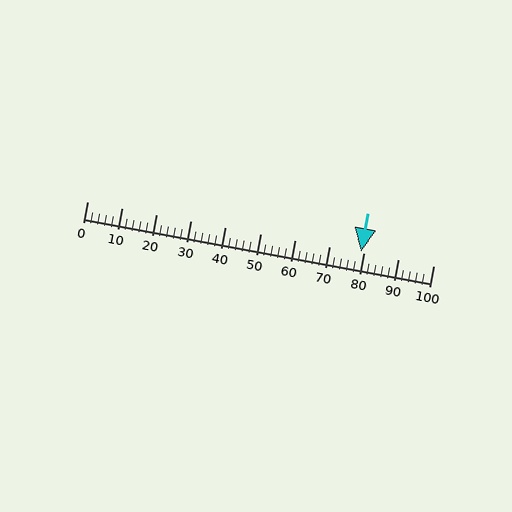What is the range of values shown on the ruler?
The ruler shows values from 0 to 100.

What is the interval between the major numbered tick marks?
The major tick marks are spaced 10 units apart.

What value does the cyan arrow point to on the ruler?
The cyan arrow points to approximately 79.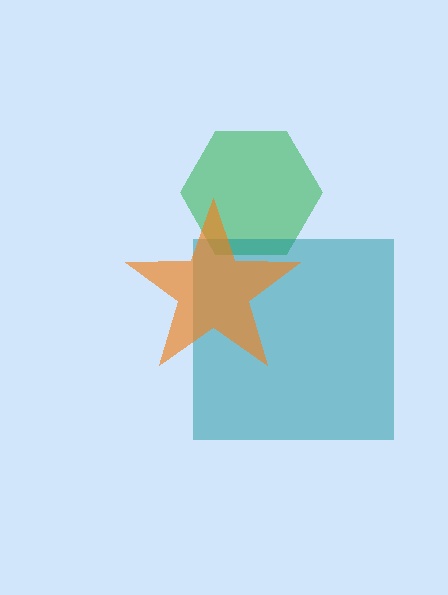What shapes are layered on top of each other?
The layered shapes are: a green hexagon, a teal square, an orange star.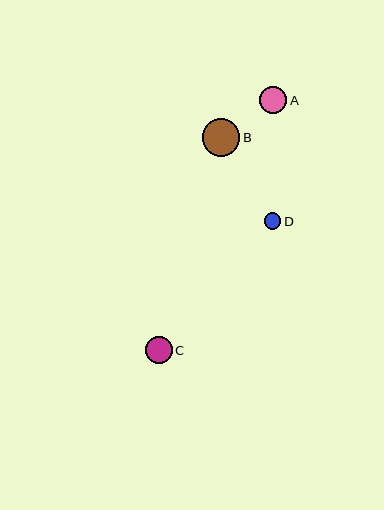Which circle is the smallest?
Circle D is the smallest with a size of approximately 17 pixels.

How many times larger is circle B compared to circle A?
Circle B is approximately 1.4 times the size of circle A.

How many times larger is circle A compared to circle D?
Circle A is approximately 1.6 times the size of circle D.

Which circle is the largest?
Circle B is the largest with a size of approximately 37 pixels.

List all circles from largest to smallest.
From largest to smallest: B, A, C, D.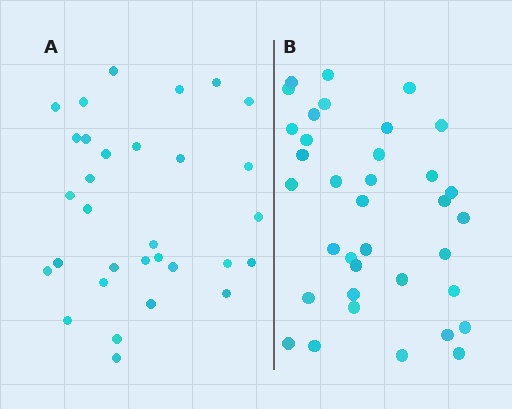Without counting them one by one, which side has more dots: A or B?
Region B (the right region) has more dots.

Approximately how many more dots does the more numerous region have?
Region B has about 5 more dots than region A.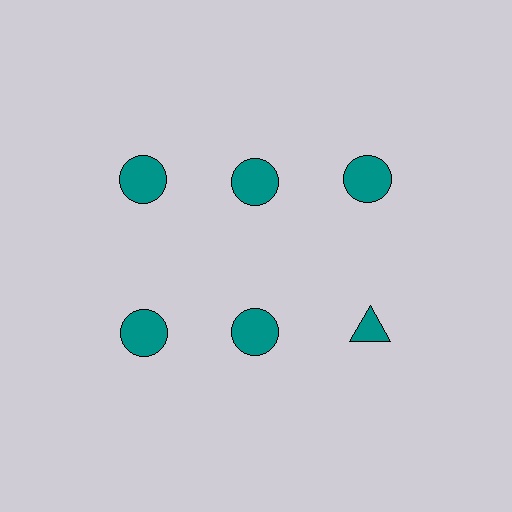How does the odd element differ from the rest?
It has a different shape: triangle instead of circle.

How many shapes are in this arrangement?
There are 6 shapes arranged in a grid pattern.